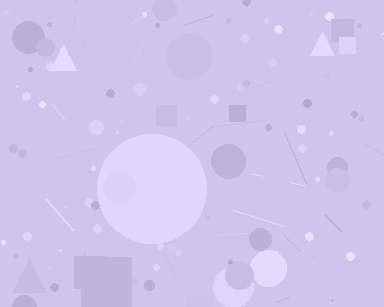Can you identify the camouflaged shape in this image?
The camouflaged shape is a circle.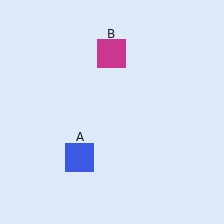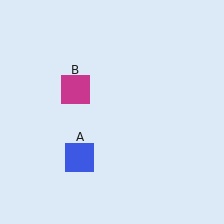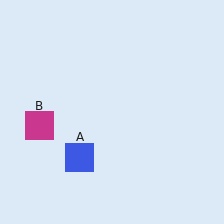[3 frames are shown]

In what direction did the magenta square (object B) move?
The magenta square (object B) moved down and to the left.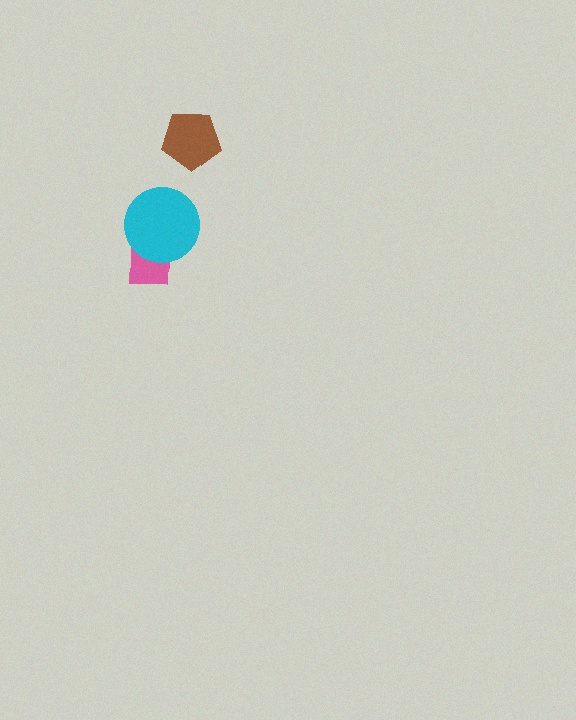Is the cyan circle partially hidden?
No, no other shape covers it.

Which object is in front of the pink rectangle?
The cyan circle is in front of the pink rectangle.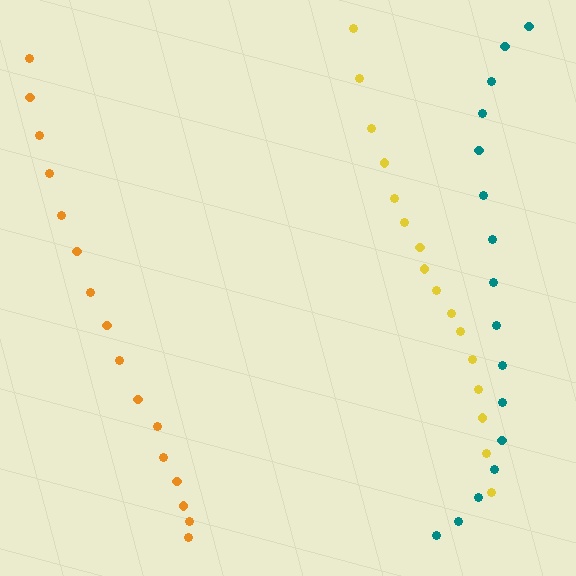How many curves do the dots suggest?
There are 3 distinct paths.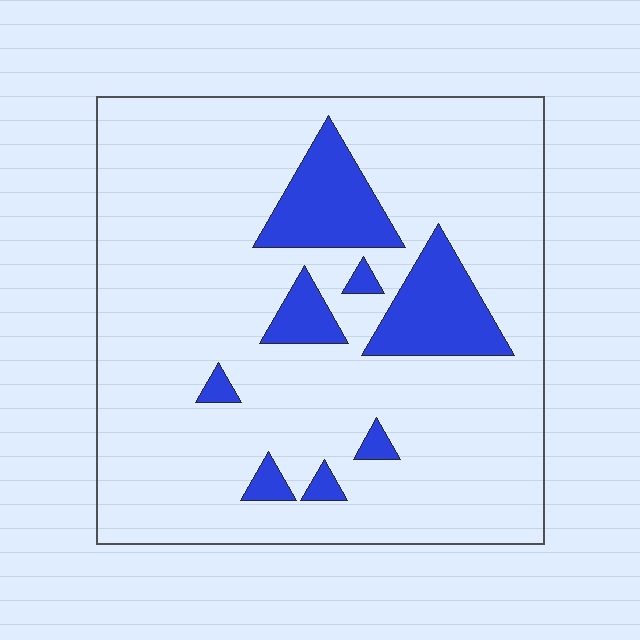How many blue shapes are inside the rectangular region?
8.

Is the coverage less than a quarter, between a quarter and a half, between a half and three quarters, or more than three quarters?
Less than a quarter.